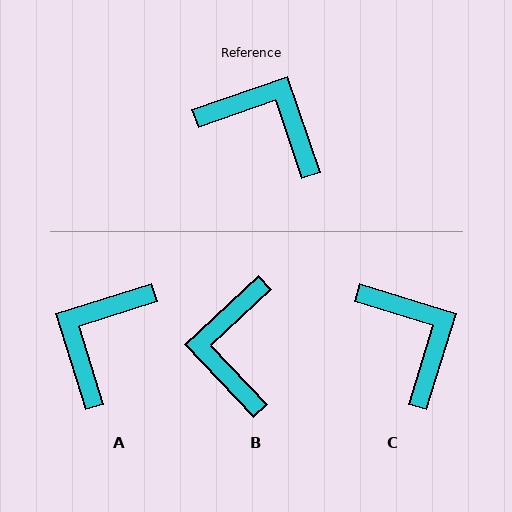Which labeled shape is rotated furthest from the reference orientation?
B, about 114 degrees away.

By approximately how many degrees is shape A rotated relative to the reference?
Approximately 89 degrees counter-clockwise.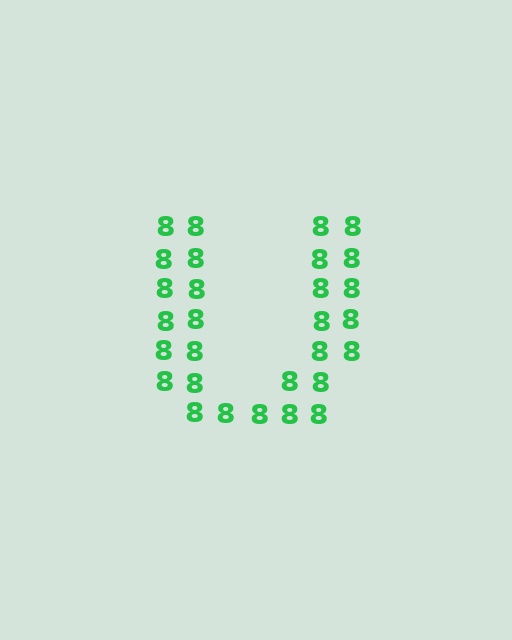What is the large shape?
The large shape is the letter U.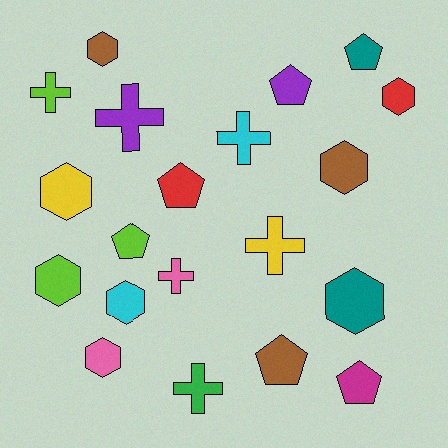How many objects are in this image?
There are 20 objects.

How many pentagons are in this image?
There are 6 pentagons.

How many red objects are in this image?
There are 2 red objects.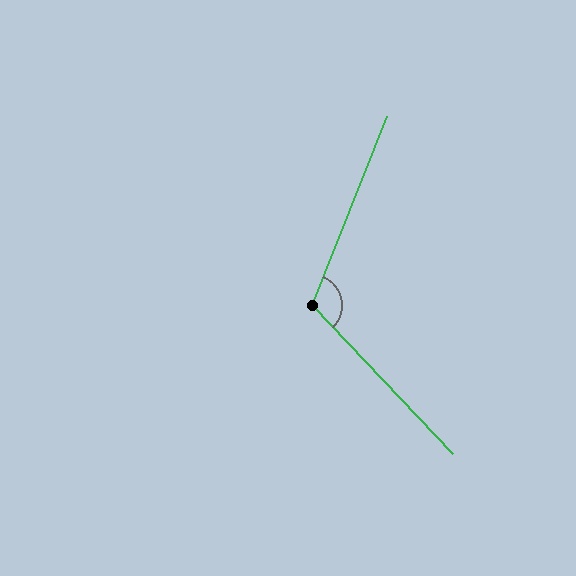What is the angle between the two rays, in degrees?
Approximately 115 degrees.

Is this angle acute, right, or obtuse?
It is obtuse.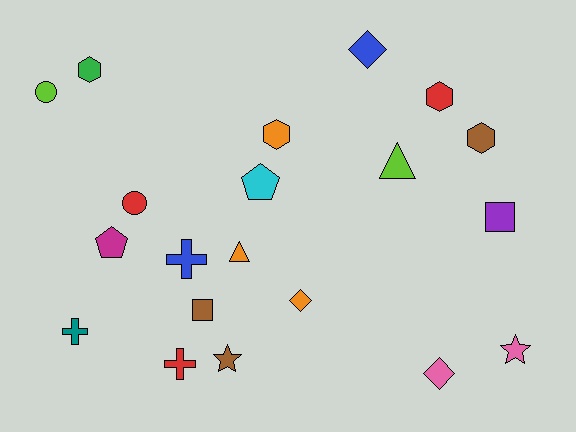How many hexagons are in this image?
There are 4 hexagons.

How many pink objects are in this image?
There are 2 pink objects.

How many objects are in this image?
There are 20 objects.